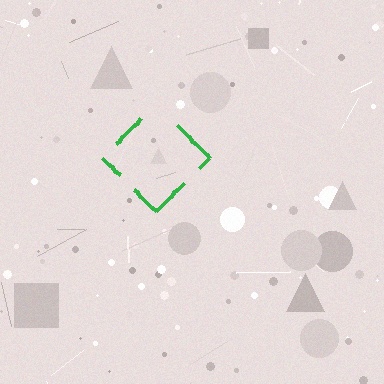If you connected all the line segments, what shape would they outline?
They would outline a diamond.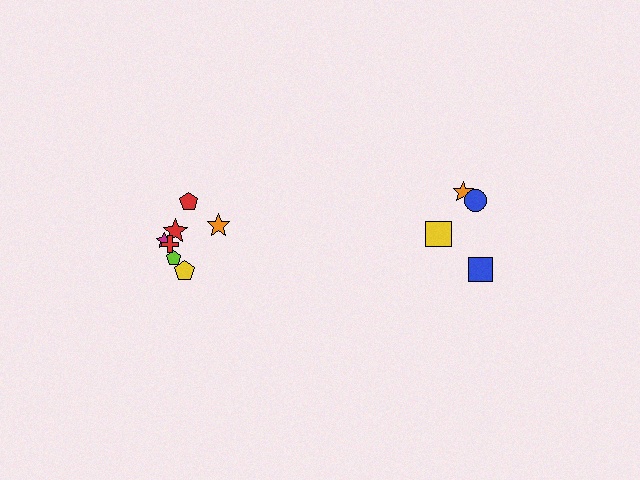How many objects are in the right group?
There are 4 objects.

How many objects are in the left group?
There are 7 objects.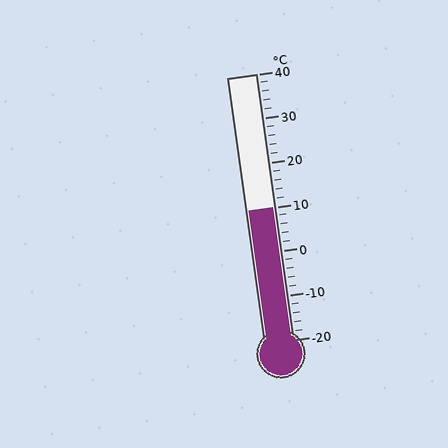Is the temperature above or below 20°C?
The temperature is below 20°C.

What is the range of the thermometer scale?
The thermometer scale ranges from -20°C to 40°C.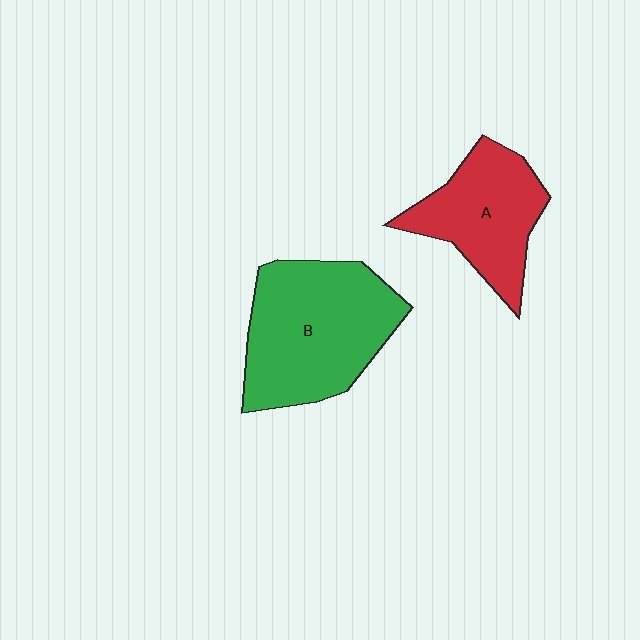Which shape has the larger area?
Shape B (green).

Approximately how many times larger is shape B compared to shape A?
Approximately 1.4 times.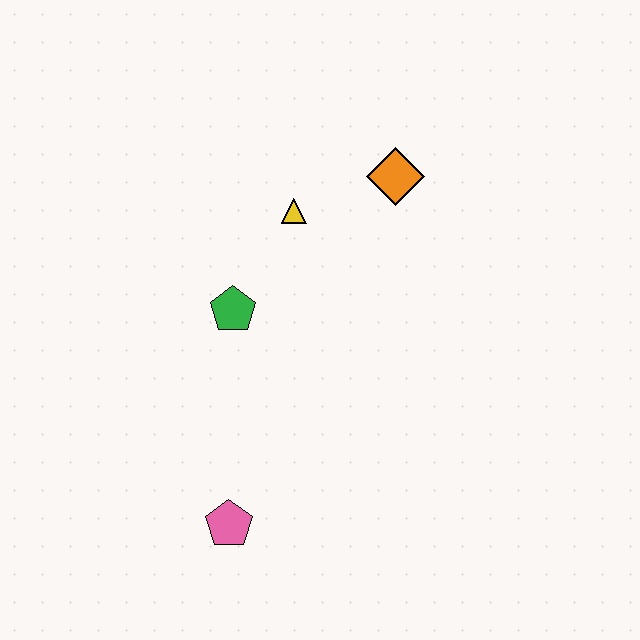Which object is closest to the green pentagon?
The yellow triangle is closest to the green pentagon.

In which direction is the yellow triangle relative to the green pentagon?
The yellow triangle is above the green pentagon.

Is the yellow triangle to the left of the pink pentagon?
No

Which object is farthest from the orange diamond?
The pink pentagon is farthest from the orange diamond.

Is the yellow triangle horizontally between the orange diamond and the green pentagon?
Yes